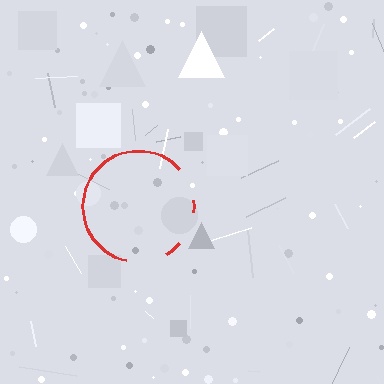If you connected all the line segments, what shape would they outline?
They would outline a circle.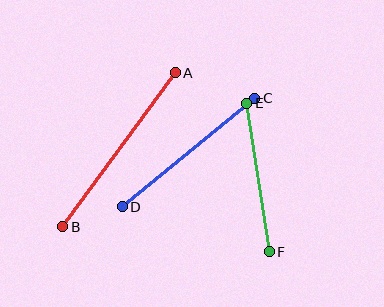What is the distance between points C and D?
The distance is approximately 171 pixels.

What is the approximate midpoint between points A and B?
The midpoint is at approximately (119, 150) pixels.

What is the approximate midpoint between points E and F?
The midpoint is at approximately (258, 177) pixels.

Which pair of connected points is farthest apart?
Points A and B are farthest apart.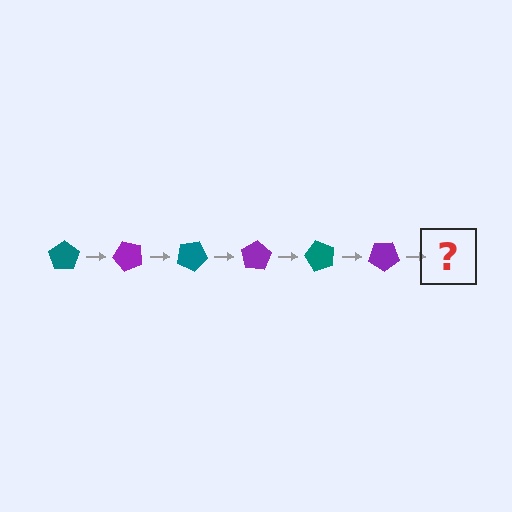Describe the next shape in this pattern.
It should be a teal pentagon, rotated 300 degrees from the start.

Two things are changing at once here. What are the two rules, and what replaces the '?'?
The two rules are that it rotates 50 degrees each step and the color cycles through teal and purple. The '?' should be a teal pentagon, rotated 300 degrees from the start.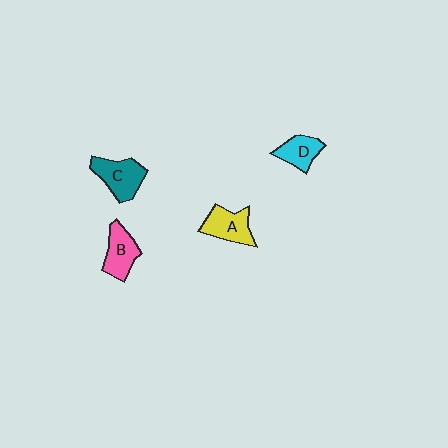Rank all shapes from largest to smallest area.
From largest to smallest: C (teal), A (yellow), B (pink), D (cyan).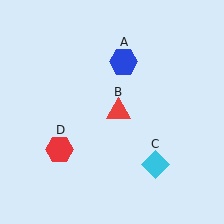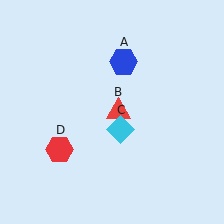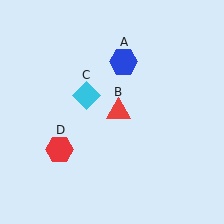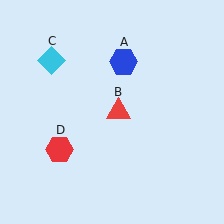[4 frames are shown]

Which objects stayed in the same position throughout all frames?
Blue hexagon (object A) and red triangle (object B) and red hexagon (object D) remained stationary.